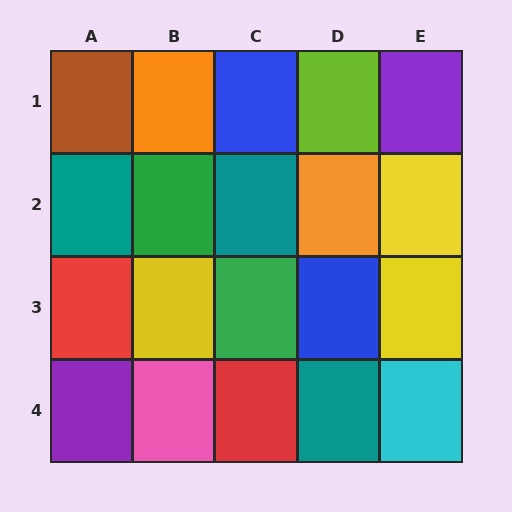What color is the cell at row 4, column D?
Teal.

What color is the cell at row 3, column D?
Blue.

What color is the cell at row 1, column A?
Brown.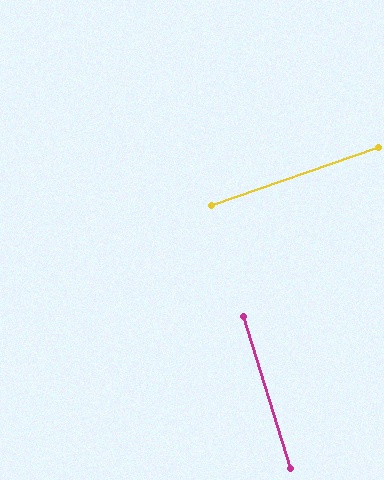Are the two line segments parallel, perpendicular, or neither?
Perpendicular — they meet at approximately 88°.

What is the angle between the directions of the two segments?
Approximately 88 degrees.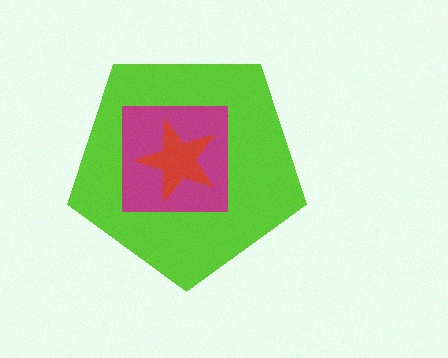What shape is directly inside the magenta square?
The red star.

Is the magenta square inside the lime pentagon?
Yes.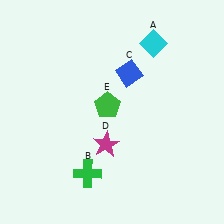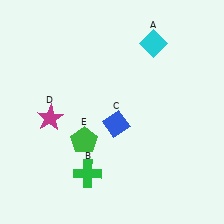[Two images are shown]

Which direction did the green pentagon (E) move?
The green pentagon (E) moved down.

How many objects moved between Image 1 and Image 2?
3 objects moved between the two images.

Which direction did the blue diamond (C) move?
The blue diamond (C) moved down.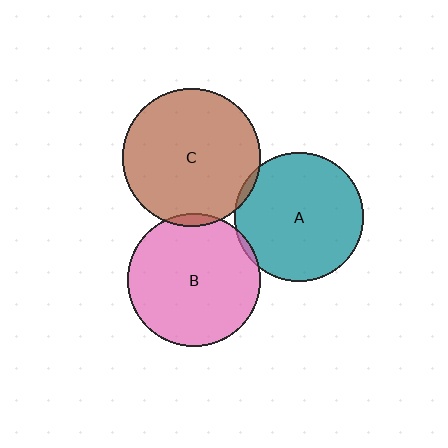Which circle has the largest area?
Circle C (brown).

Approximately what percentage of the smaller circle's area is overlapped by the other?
Approximately 5%.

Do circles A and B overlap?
Yes.